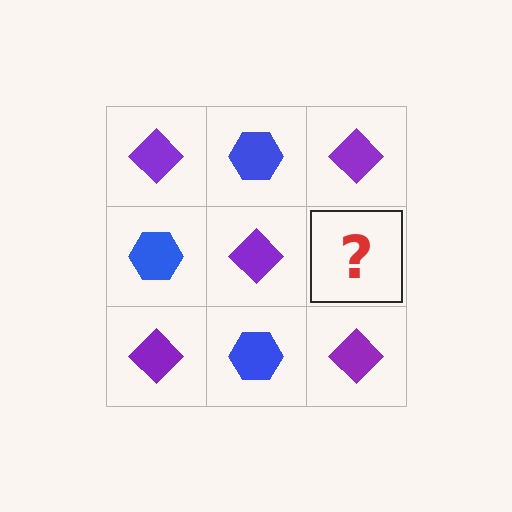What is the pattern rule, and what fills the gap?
The rule is that it alternates purple diamond and blue hexagon in a checkerboard pattern. The gap should be filled with a blue hexagon.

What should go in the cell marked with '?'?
The missing cell should contain a blue hexagon.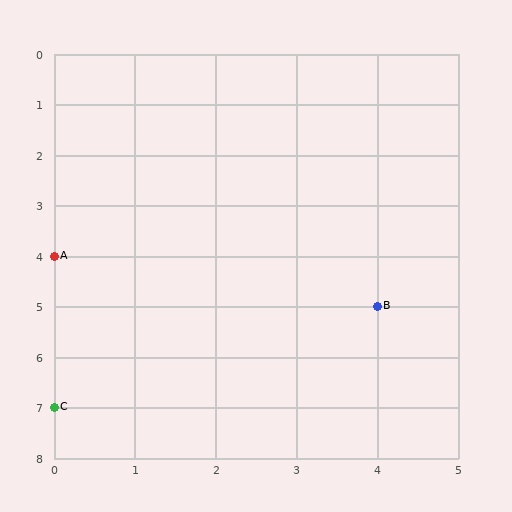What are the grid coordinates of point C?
Point C is at grid coordinates (0, 7).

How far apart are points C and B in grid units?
Points C and B are 4 columns and 2 rows apart (about 4.5 grid units diagonally).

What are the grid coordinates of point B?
Point B is at grid coordinates (4, 5).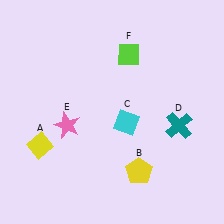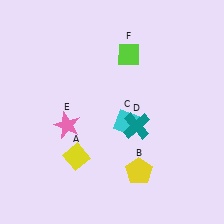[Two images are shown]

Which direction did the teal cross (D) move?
The teal cross (D) moved left.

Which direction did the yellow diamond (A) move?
The yellow diamond (A) moved right.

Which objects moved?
The objects that moved are: the yellow diamond (A), the teal cross (D).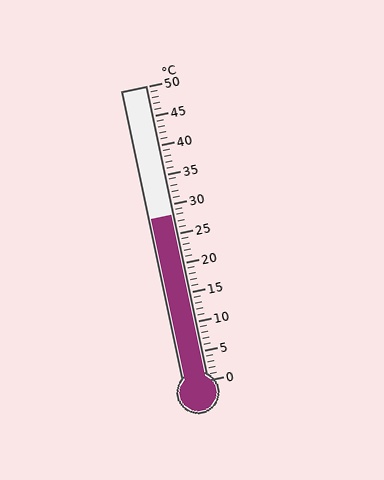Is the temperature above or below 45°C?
The temperature is below 45°C.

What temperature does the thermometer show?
The thermometer shows approximately 28°C.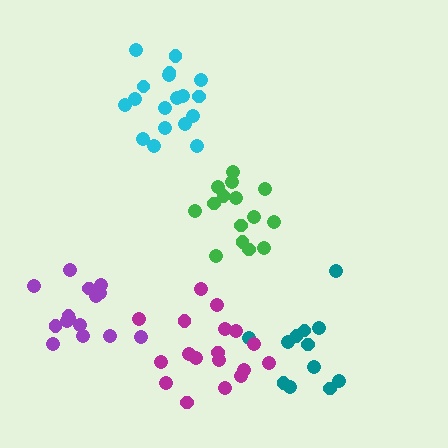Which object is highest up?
The cyan cluster is topmost.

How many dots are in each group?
Group 1: 15 dots, Group 2: 15 dots, Group 3: 18 dots, Group 4: 12 dots, Group 5: 18 dots (78 total).